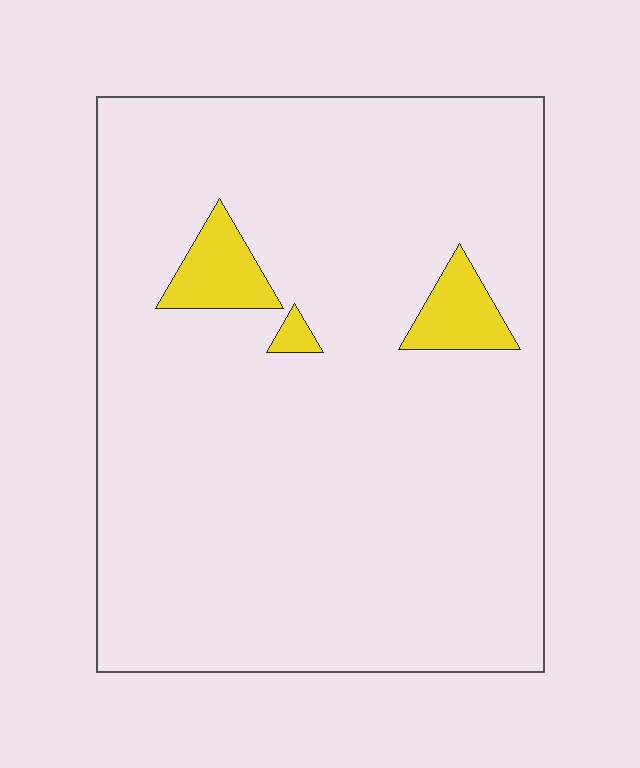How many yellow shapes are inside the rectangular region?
3.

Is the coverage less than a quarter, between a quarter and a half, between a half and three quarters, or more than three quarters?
Less than a quarter.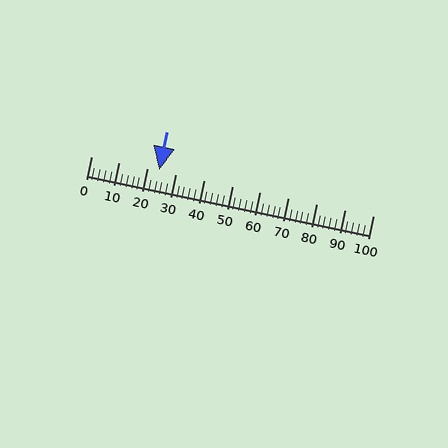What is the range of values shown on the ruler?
The ruler shows values from 0 to 100.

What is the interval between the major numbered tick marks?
The major tick marks are spaced 10 units apart.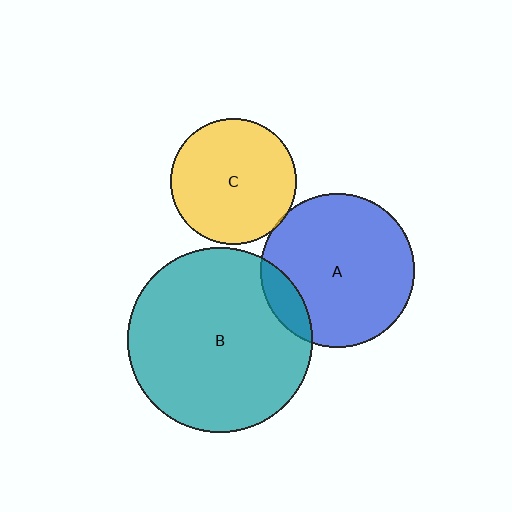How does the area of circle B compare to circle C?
Approximately 2.2 times.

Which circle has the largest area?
Circle B (teal).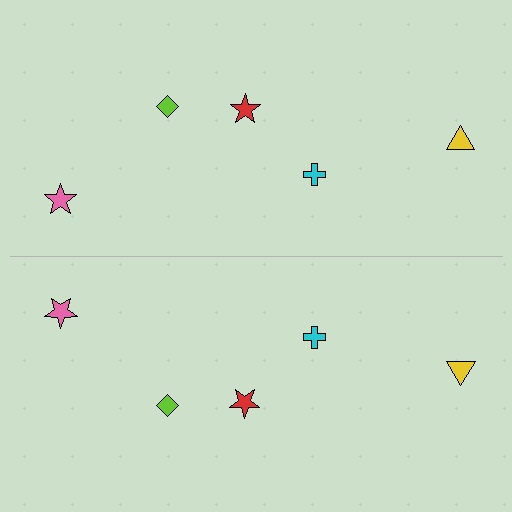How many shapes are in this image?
There are 10 shapes in this image.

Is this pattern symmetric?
Yes, this pattern has bilateral (reflection) symmetry.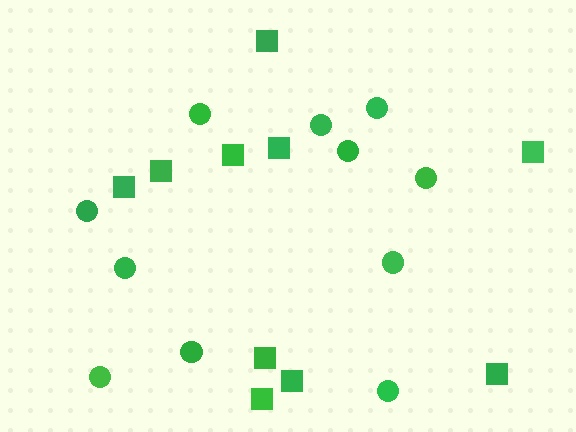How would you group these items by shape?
There are 2 groups: one group of circles (11) and one group of squares (10).